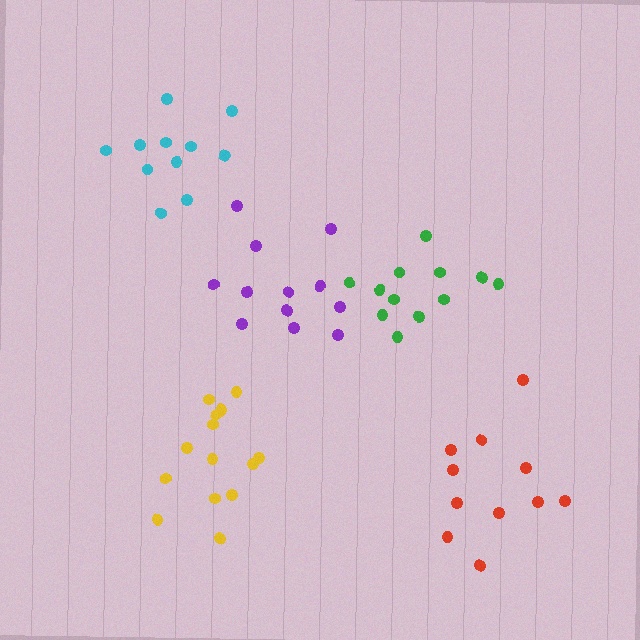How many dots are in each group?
Group 1: 14 dots, Group 2: 12 dots, Group 3: 11 dots, Group 4: 12 dots, Group 5: 11 dots (60 total).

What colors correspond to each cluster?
The clusters are colored: yellow, green, cyan, purple, red.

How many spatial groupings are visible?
There are 5 spatial groupings.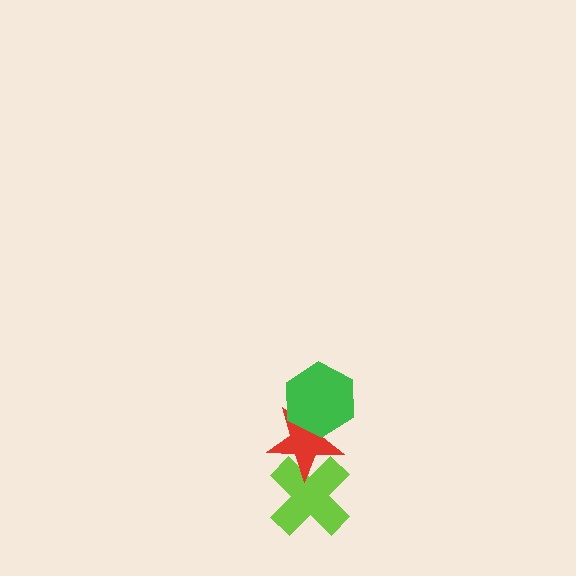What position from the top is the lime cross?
The lime cross is 3rd from the top.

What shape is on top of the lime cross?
The red star is on top of the lime cross.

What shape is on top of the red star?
The green hexagon is on top of the red star.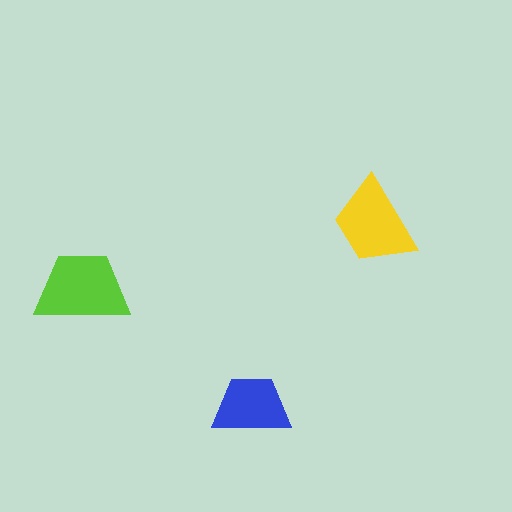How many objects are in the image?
There are 3 objects in the image.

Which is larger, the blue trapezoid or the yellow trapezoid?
The yellow one.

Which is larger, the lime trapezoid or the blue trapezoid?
The lime one.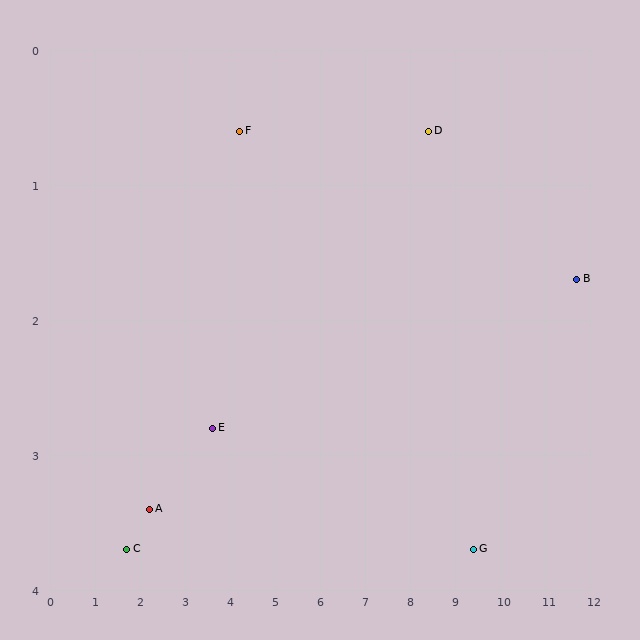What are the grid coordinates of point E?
Point E is at approximately (3.6, 2.8).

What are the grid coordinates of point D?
Point D is at approximately (8.4, 0.6).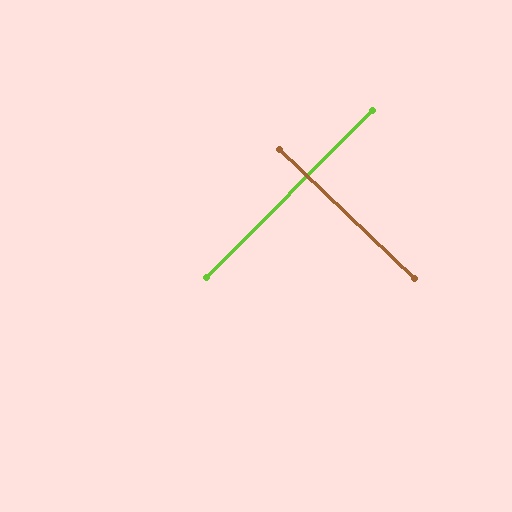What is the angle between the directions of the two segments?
Approximately 89 degrees.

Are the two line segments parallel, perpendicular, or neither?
Perpendicular — they meet at approximately 89°.